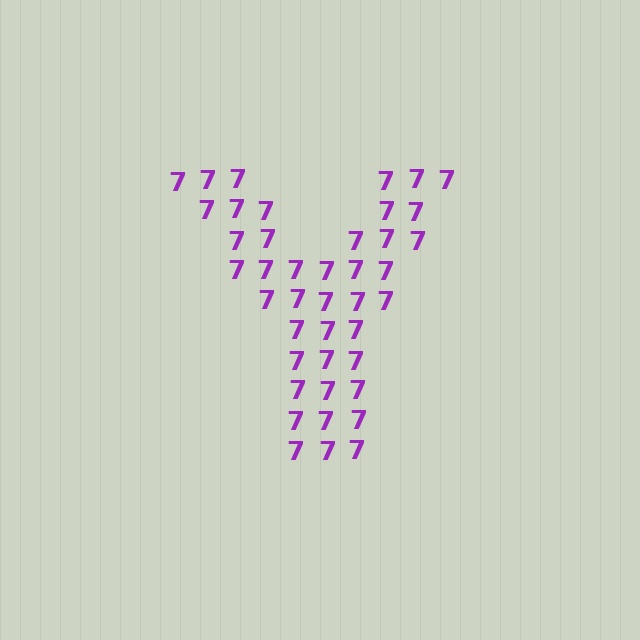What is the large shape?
The large shape is the letter Y.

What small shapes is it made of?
It is made of small digit 7's.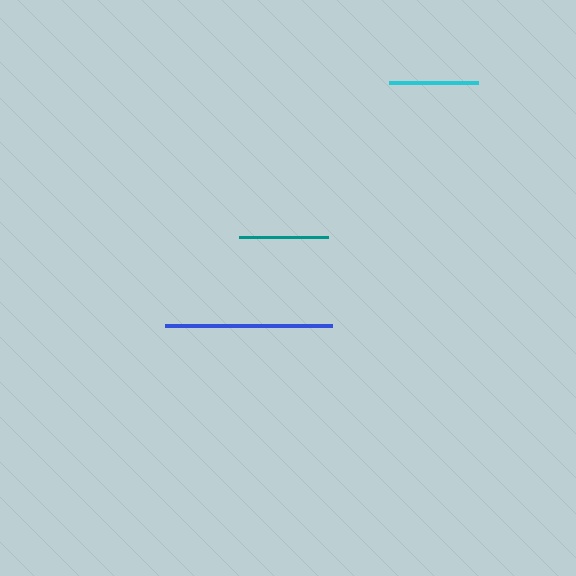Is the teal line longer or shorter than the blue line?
The blue line is longer than the teal line.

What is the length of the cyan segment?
The cyan segment is approximately 90 pixels long.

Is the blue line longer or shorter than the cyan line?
The blue line is longer than the cyan line.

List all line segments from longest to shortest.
From longest to shortest: blue, cyan, teal.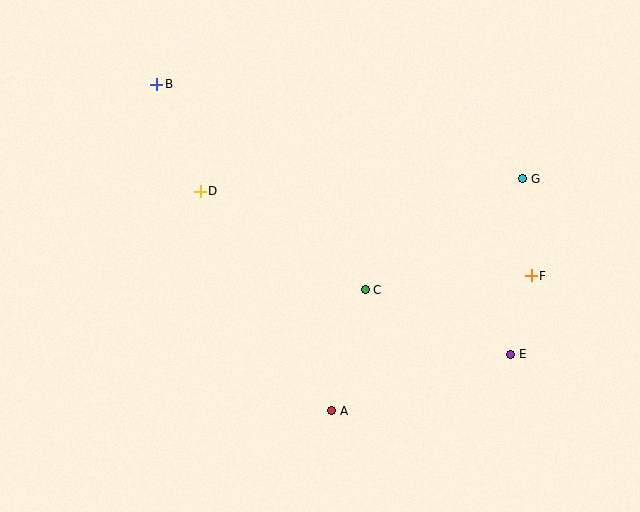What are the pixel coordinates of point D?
Point D is at (200, 191).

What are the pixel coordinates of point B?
Point B is at (156, 85).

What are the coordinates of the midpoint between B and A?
The midpoint between B and A is at (244, 248).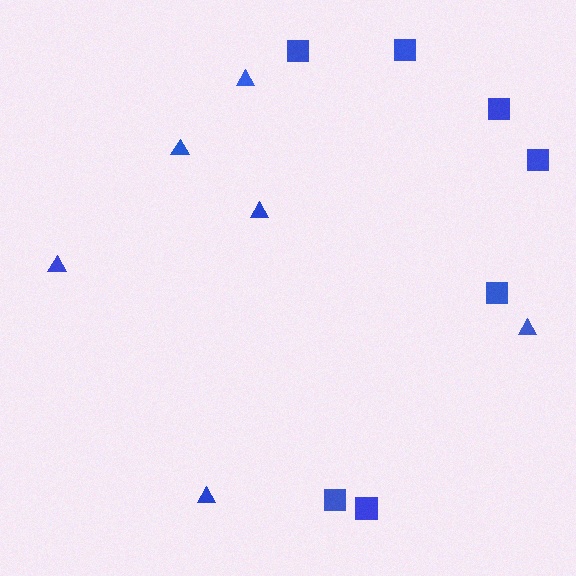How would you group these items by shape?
There are 2 groups: one group of squares (7) and one group of triangles (6).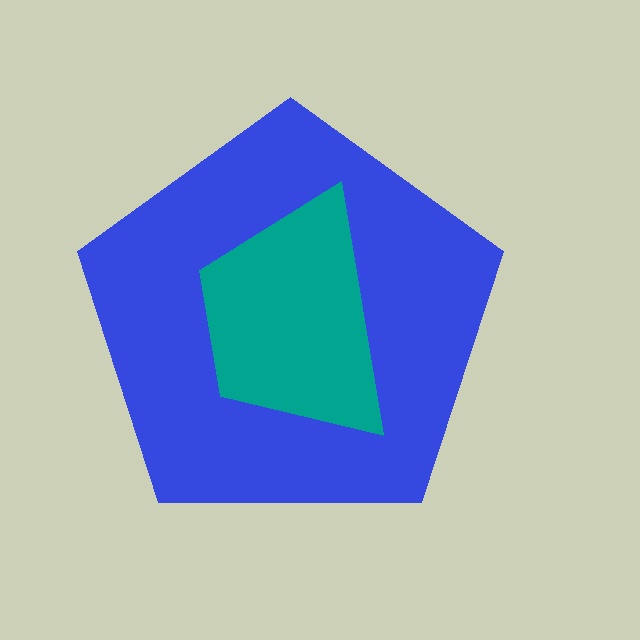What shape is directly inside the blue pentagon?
The teal trapezoid.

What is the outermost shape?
The blue pentagon.